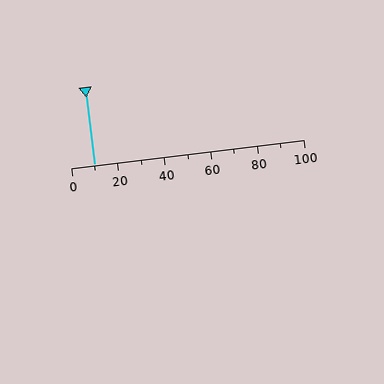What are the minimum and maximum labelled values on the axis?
The axis runs from 0 to 100.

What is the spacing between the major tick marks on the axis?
The major ticks are spaced 20 apart.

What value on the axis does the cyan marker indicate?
The marker indicates approximately 10.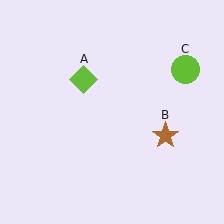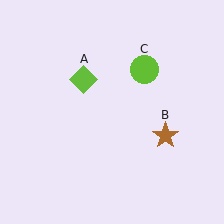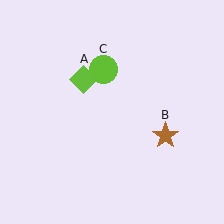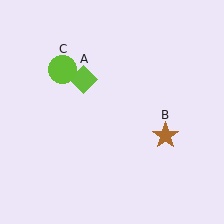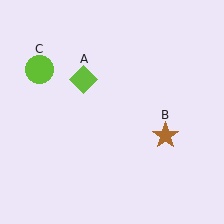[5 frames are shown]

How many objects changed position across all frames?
1 object changed position: lime circle (object C).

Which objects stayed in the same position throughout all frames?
Lime diamond (object A) and brown star (object B) remained stationary.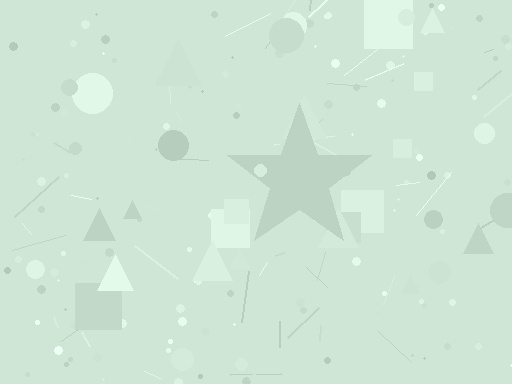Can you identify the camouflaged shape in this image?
The camouflaged shape is a star.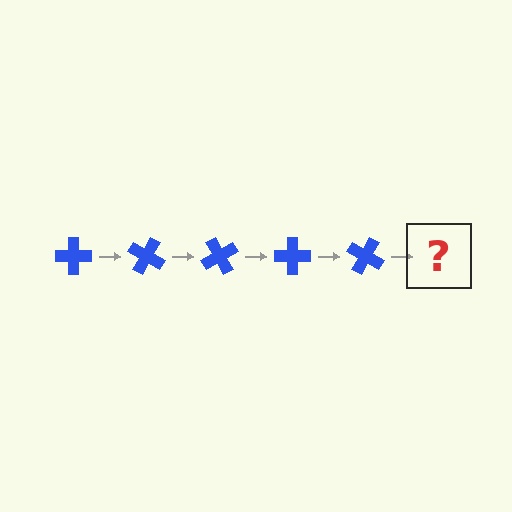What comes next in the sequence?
The next element should be a blue cross rotated 150 degrees.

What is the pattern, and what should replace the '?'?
The pattern is that the cross rotates 30 degrees each step. The '?' should be a blue cross rotated 150 degrees.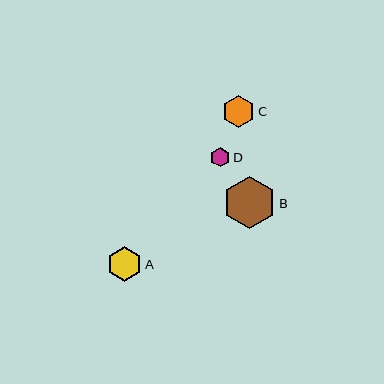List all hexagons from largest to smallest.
From largest to smallest: B, A, C, D.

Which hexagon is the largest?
Hexagon B is the largest with a size of approximately 52 pixels.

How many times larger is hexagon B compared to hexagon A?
Hexagon B is approximately 1.5 times the size of hexagon A.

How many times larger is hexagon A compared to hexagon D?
Hexagon A is approximately 1.8 times the size of hexagon D.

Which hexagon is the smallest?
Hexagon D is the smallest with a size of approximately 19 pixels.